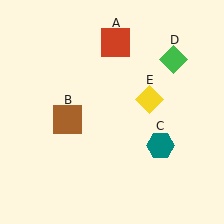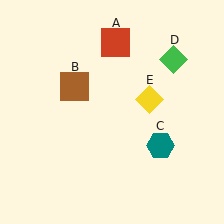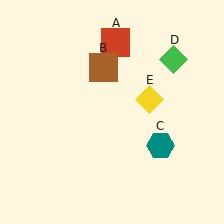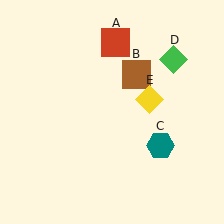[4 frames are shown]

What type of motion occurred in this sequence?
The brown square (object B) rotated clockwise around the center of the scene.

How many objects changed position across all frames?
1 object changed position: brown square (object B).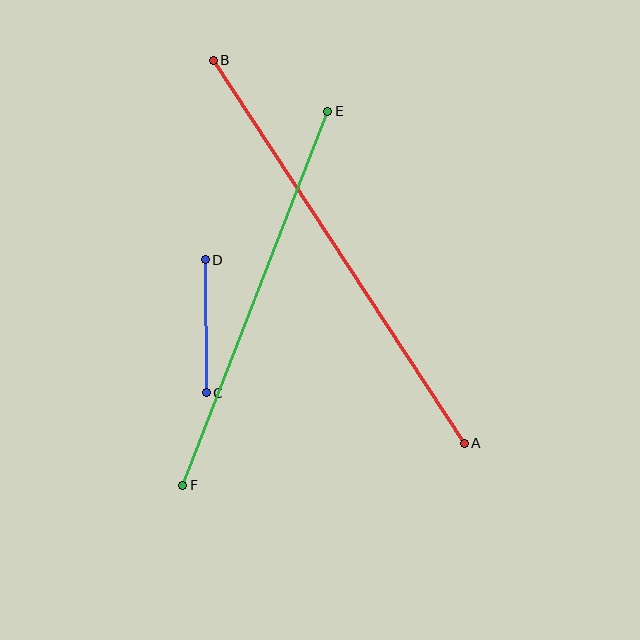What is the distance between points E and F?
The distance is approximately 401 pixels.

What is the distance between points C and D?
The distance is approximately 133 pixels.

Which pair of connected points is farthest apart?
Points A and B are farthest apart.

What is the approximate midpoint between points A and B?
The midpoint is at approximately (339, 252) pixels.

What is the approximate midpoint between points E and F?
The midpoint is at approximately (255, 298) pixels.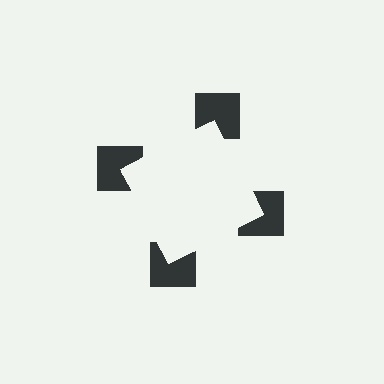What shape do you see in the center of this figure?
An illusory square — its edges are inferred from the aligned wedge cuts in the notched squares, not physically drawn.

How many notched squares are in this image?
There are 4 — one at each vertex of the illusory square.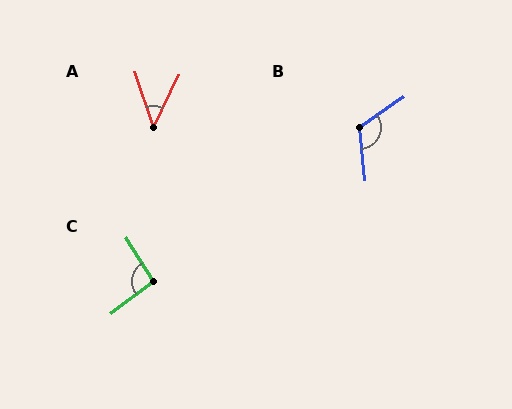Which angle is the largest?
B, at approximately 119 degrees.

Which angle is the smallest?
A, at approximately 44 degrees.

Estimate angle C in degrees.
Approximately 95 degrees.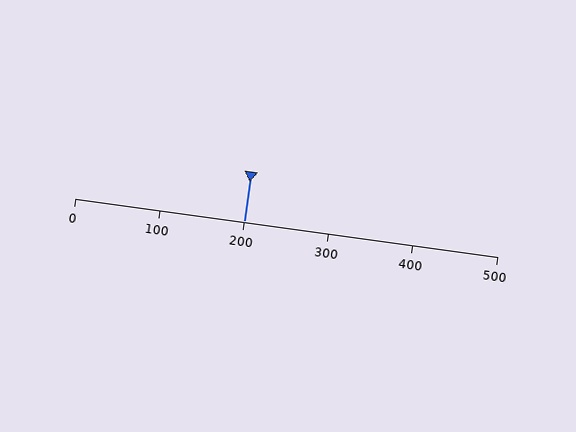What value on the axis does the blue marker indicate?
The marker indicates approximately 200.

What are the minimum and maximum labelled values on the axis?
The axis runs from 0 to 500.